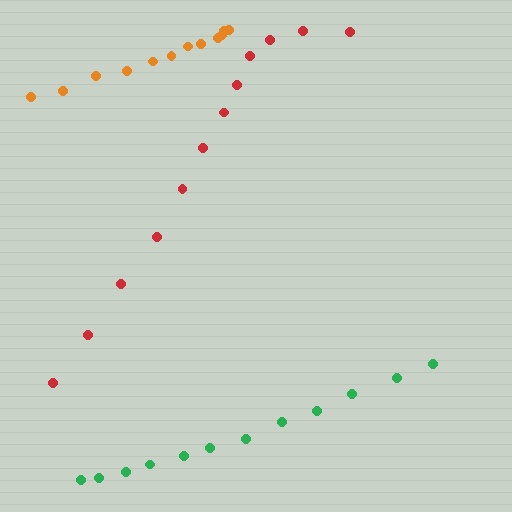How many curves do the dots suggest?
There are 3 distinct paths.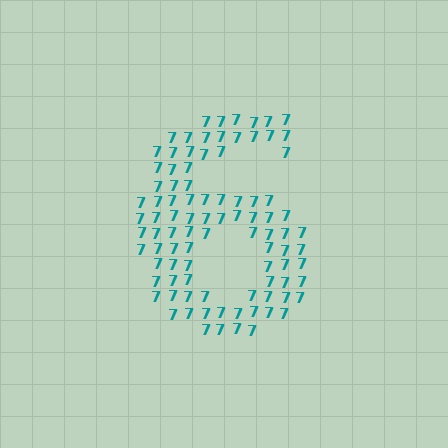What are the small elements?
The small elements are digit 7's.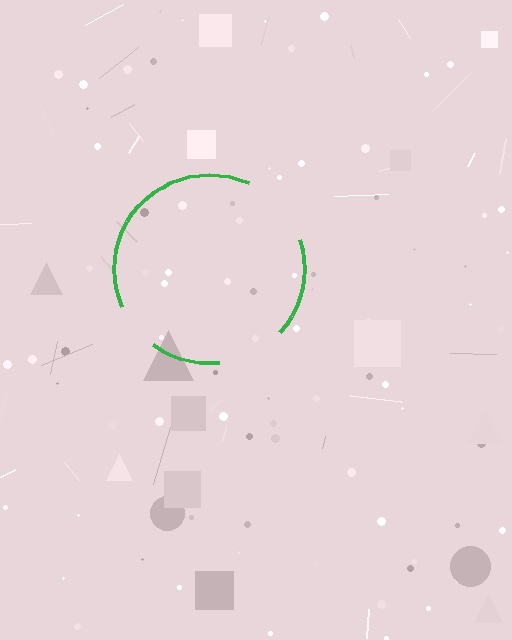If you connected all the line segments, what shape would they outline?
They would outline a circle.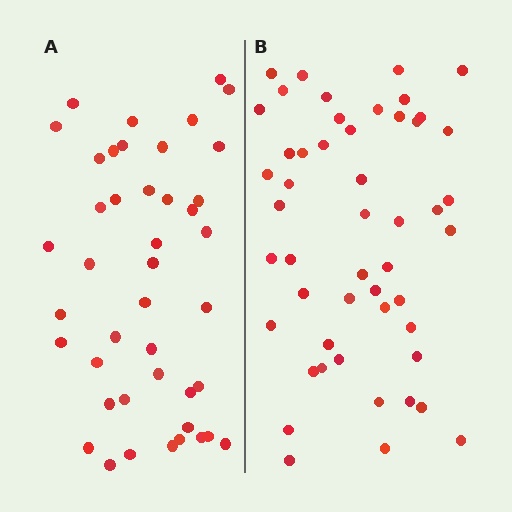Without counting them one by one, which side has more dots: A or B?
Region B (the right region) has more dots.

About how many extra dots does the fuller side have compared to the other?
Region B has roughly 8 or so more dots than region A.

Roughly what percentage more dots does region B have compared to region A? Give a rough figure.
About 15% more.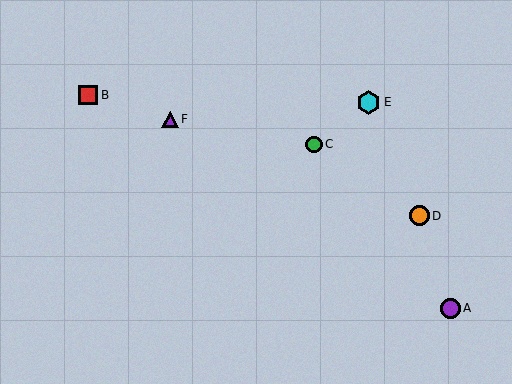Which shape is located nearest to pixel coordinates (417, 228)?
The orange circle (labeled D) at (419, 216) is nearest to that location.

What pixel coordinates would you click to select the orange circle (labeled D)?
Click at (419, 216) to select the orange circle D.